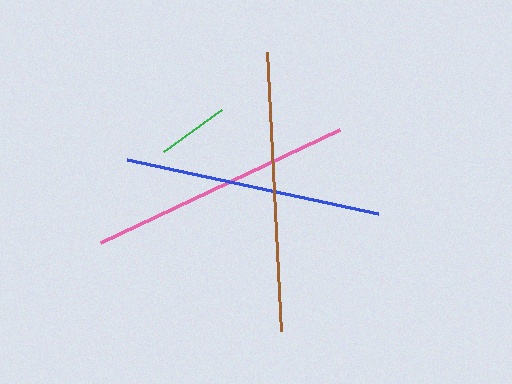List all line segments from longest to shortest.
From longest to shortest: brown, pink, blue, green.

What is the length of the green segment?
The green segment is approximately 71 pixels long.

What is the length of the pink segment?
The pink segment is approximately 264 pixels long.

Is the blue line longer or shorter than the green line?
The blue line is longer than the green line.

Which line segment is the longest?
The brown line is the longest at approximately 280 pixels.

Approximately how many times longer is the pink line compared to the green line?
The pink line is approximately 3.7 times the length of the green line.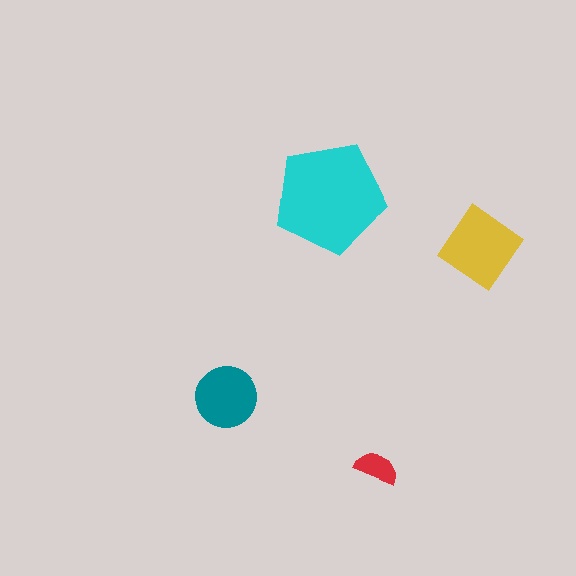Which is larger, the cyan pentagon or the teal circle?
The cyan pentagon.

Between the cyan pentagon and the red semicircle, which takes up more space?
The cyan pentagon.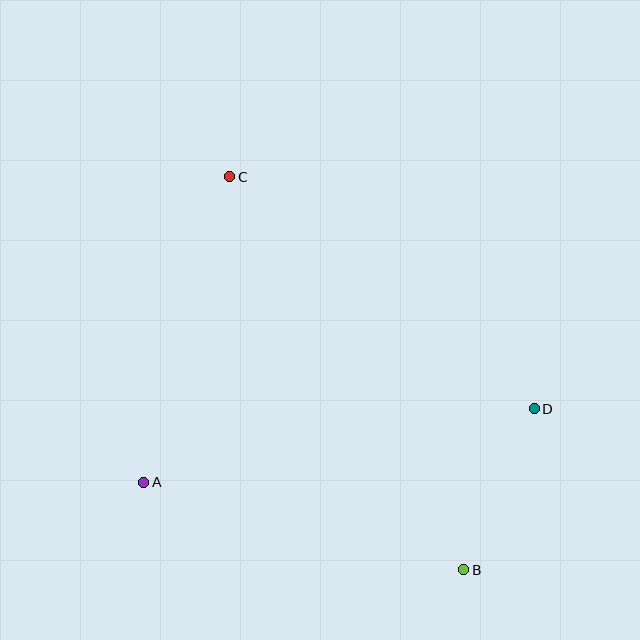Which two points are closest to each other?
Points B and D are closest to each other.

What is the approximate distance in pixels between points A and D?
The distance between A and D is approximately 397 pixels.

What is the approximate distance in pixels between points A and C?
The distance between A and C is approximately 318 pixels.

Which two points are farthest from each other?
Points B and C are farthest from each other.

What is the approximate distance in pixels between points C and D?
The distance between C and D is approximately 383 pixels.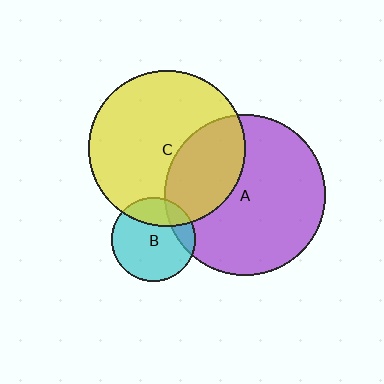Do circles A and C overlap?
Yes.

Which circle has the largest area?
Circle A (purple).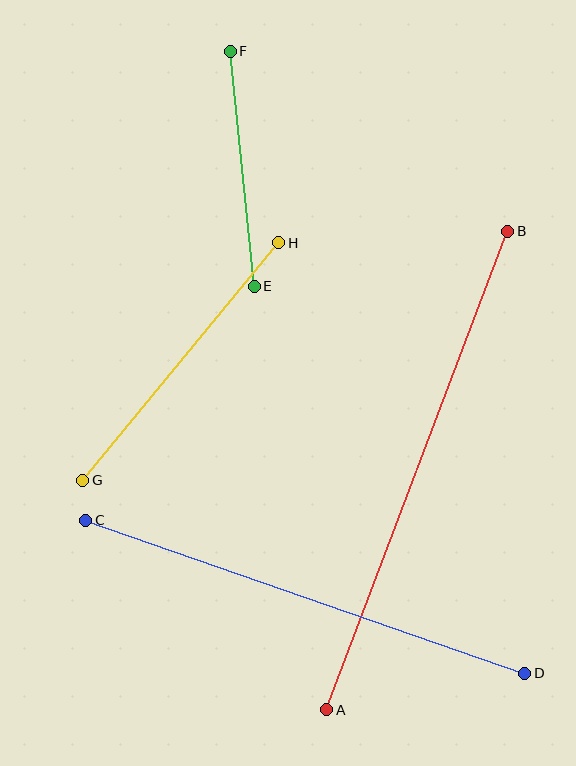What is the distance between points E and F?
The distance is approximately 237 pixels.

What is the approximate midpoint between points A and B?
The midpoint is at approximately (417, 470) pixels.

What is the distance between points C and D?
The distance is approximately 465 pixels.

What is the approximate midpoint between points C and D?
The midpoint is at approximately (305, 597) pixels.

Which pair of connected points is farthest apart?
Points A and B are farthest apart.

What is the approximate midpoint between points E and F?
The midpoint is at approximately (242, 169) pixels.